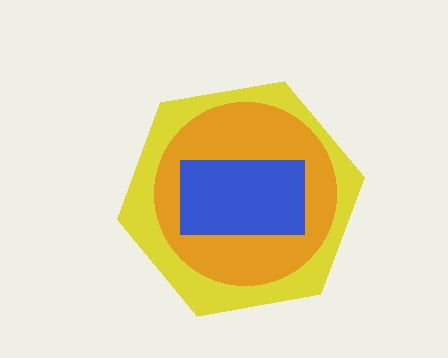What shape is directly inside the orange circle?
The blue rectangle.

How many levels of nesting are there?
3.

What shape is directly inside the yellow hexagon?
The orange circle.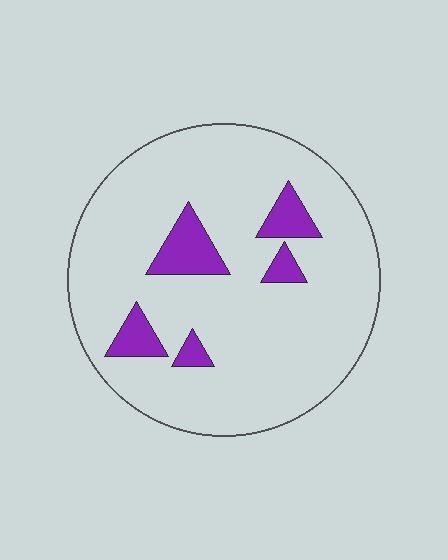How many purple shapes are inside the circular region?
5.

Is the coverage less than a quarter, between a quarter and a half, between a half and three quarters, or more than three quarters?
Less than a quarter.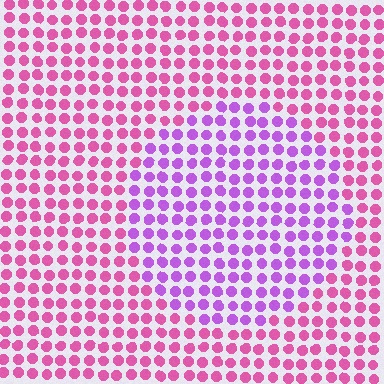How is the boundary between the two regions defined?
The boundary is defined purely by a slight shift in hue (about 39 degrees). Spacing, size, and orientation are identical on both sides.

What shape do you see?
I see a circle.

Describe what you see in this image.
The image is filled with small pink elements in a uniform arrangement. A circle-shaped region is visible where the elements are tinted to a slightly different hue, forming a subtle color boundary.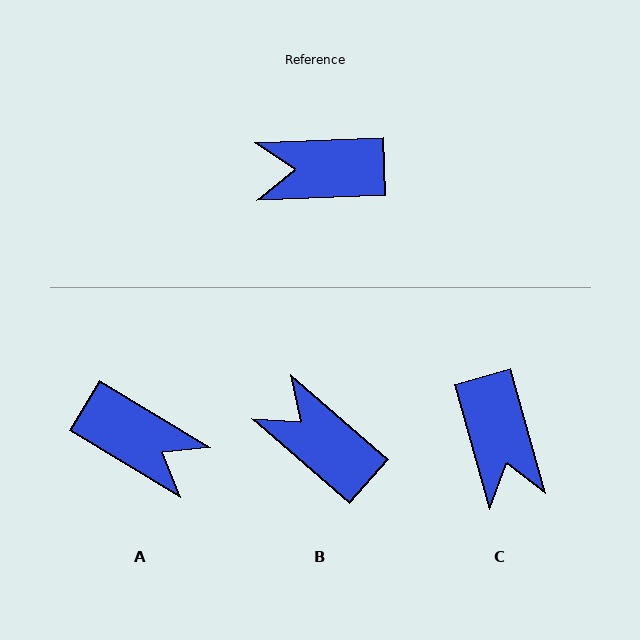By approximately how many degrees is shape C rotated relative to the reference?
Approximately 103 degrees counter-clockwise.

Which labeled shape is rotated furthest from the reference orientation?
A, about 147 degrees away.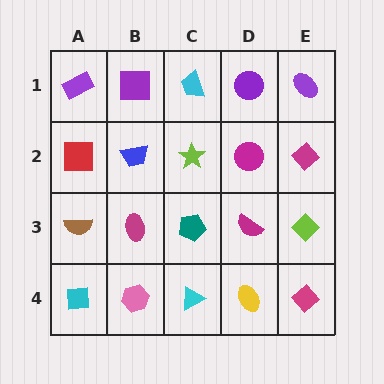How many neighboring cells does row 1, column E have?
2.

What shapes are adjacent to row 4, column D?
A magenta semicircle (row 3, column D), a cyan triangle (row 4, column C), a magenta diamond (row 4, column E).